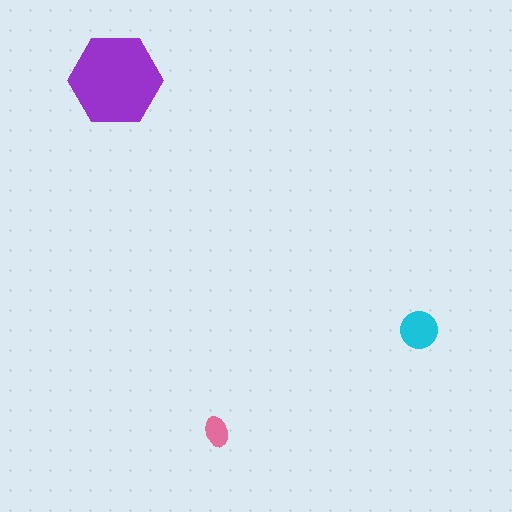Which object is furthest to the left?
The purple hexagon is leftmost.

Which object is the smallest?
The pink ellipse.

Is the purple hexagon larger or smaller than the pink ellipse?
Larger.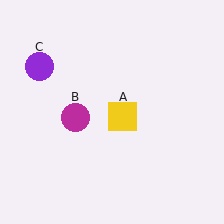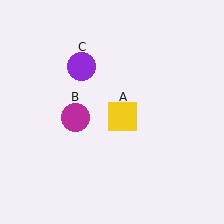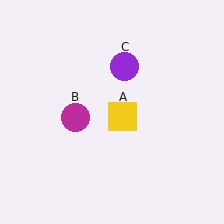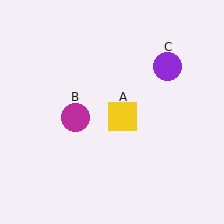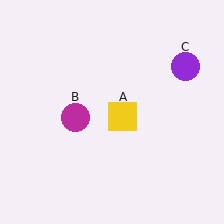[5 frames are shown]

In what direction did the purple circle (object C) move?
The purple circle (object C) moved right.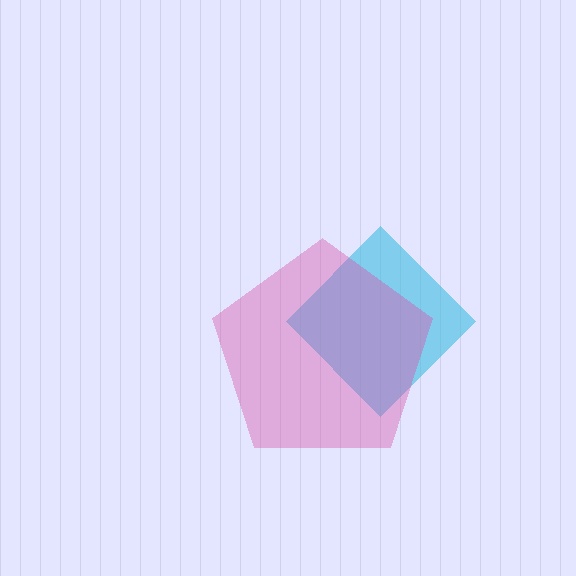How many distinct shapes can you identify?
There are 2 distinct shapes: a cyan diamond, a pink pentagon.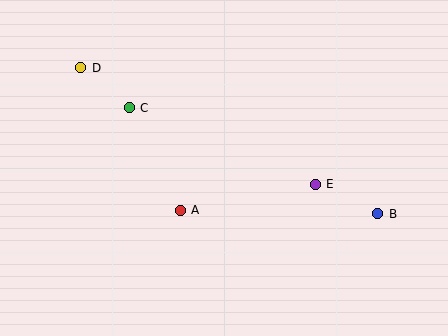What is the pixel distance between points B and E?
The distance between B and E is 69 pixels.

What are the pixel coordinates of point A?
Point A is at (180, 210).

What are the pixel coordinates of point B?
Point B is at (378, 214).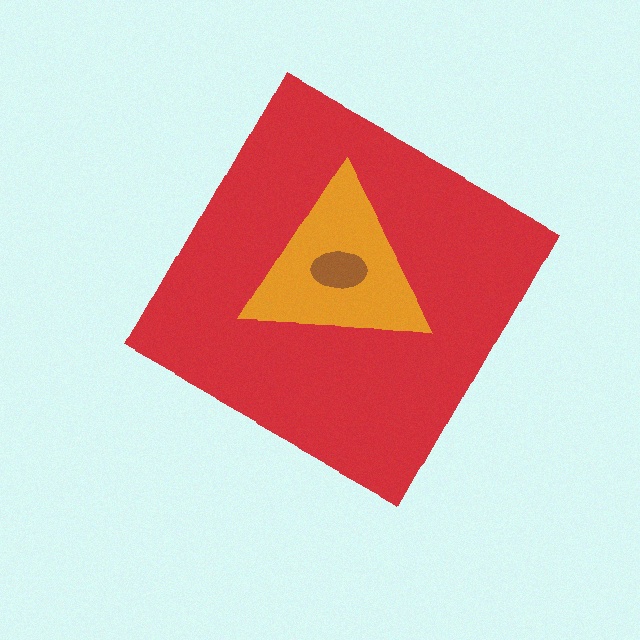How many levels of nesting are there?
3.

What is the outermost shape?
The red diamond.